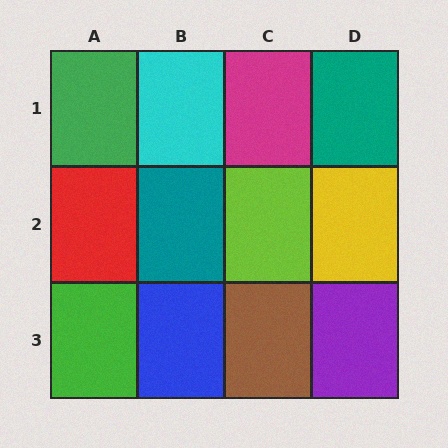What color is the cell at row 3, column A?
Green.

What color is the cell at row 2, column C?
Lime.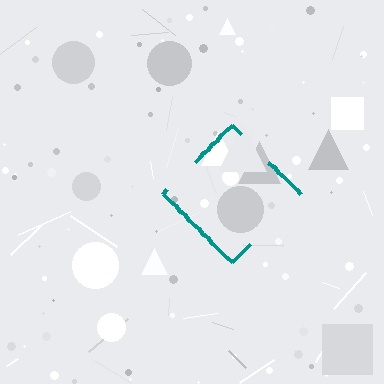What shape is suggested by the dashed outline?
The dashed outline suggests a diamond.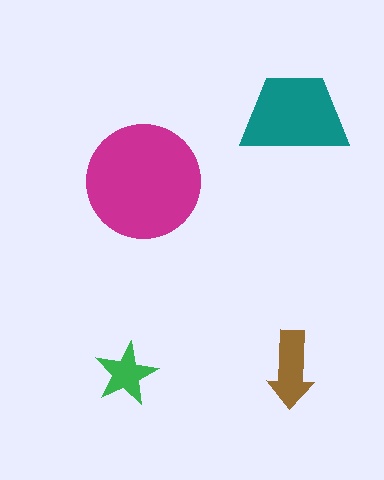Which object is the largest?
The magenta circle.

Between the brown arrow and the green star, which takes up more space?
The brown arrow.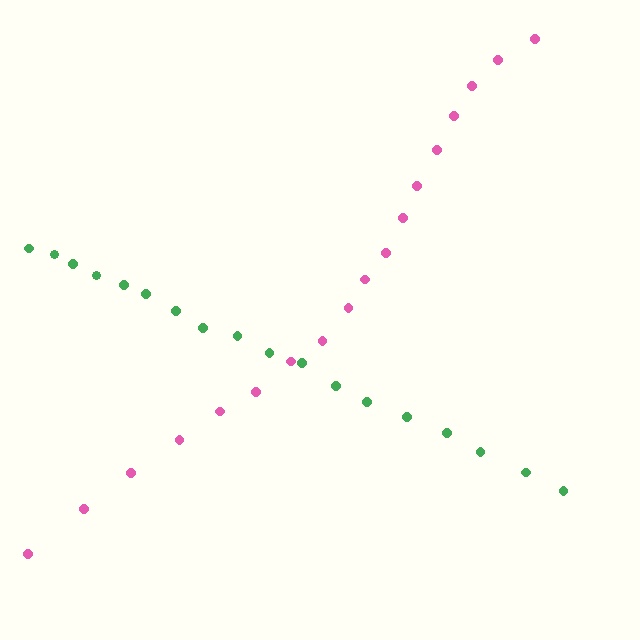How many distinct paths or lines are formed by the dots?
There are 2 distinct paths.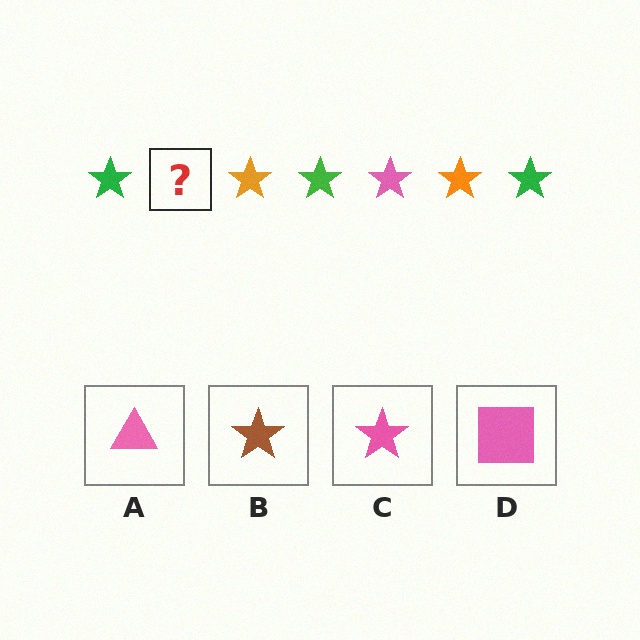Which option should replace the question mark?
Option C.